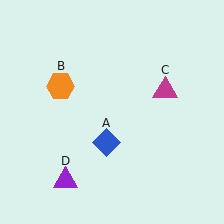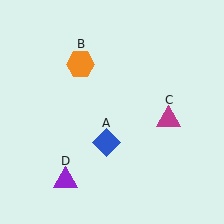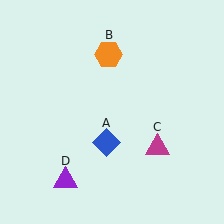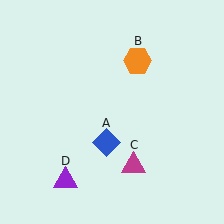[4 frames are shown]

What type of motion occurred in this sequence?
The orange hexagon (object B), magenta triangle (object C) rotated clockwise around the center of the scene.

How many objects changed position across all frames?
2 objects changed position: orange hexagon (object B), magenta triangle (object C).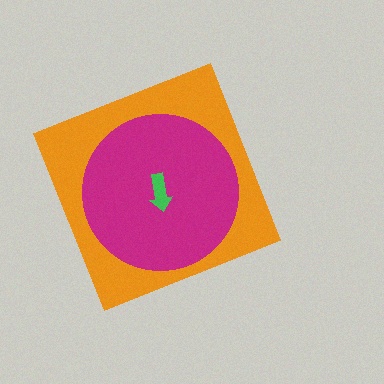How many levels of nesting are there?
3.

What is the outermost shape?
The orange diamond.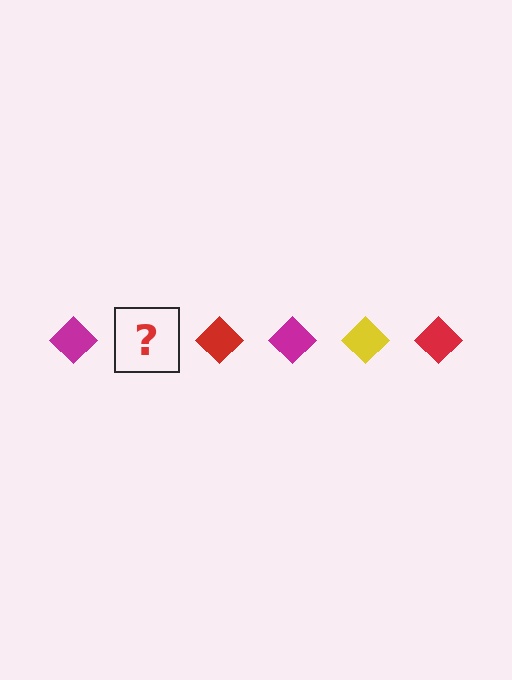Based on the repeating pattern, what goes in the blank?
The blank should be a yellow diamond.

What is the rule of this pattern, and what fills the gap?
The rule is that the pattern cycles through magenta, yellow, red diamonds. The gap should be filled with a yellow diamond.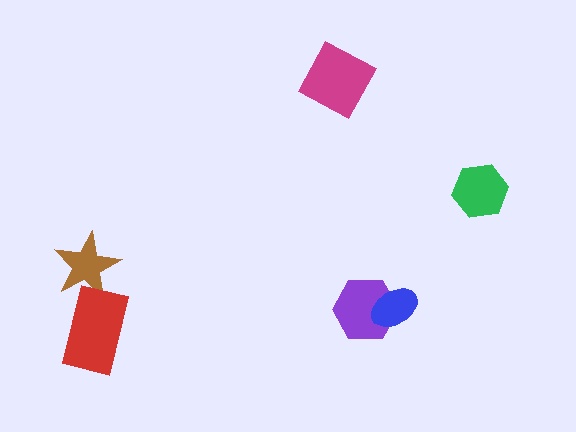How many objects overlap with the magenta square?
0 objects overlap with the magenta square.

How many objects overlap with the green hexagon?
0 objects overlap with the green hexagon.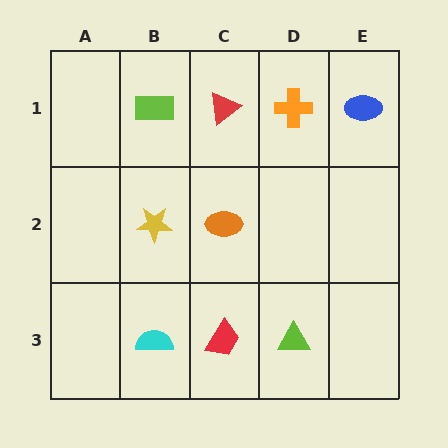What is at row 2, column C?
An orange ellipse.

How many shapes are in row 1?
4 shapes.